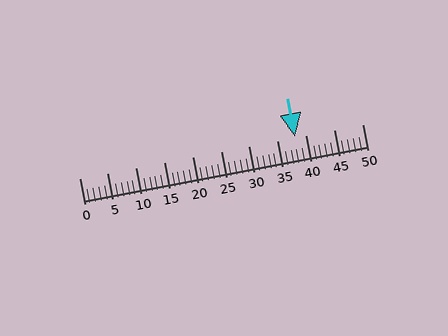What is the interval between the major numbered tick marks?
The major tick marks are spaced 5 units apart.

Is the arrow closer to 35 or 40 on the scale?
The arrow is closer to 40.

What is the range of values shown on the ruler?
The ruler shows values from 0 to 50.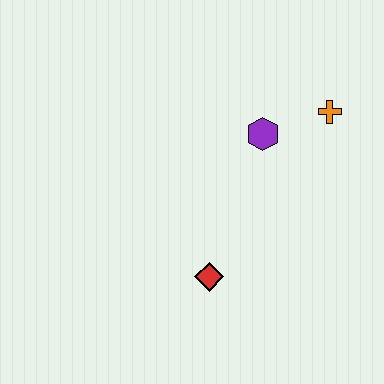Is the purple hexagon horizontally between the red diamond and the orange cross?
Yes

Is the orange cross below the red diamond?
No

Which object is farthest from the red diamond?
The orange cross is farthest from the red diamond.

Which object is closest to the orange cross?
The purple hexagon is closest to the orange cross.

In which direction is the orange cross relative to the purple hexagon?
The orange cross is to the right of the purple hexagon.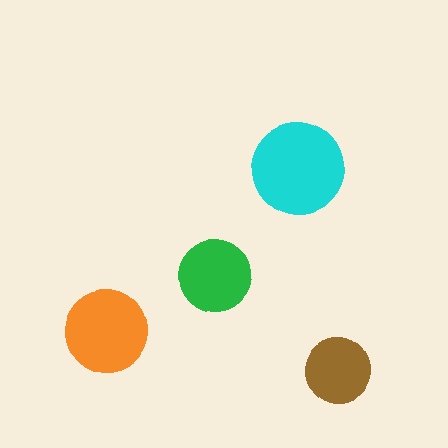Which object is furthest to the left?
The orange circle is leftmost.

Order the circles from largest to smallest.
the cyan one, the orange one, the green one, the brown one.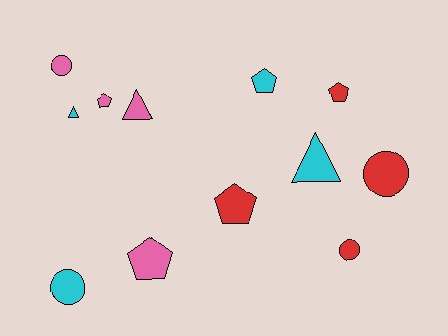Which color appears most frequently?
Cyan, with 4 objects.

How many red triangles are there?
There are no red triangles.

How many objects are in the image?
There are 12 objects.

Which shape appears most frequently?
Pentagon, with 5 objects.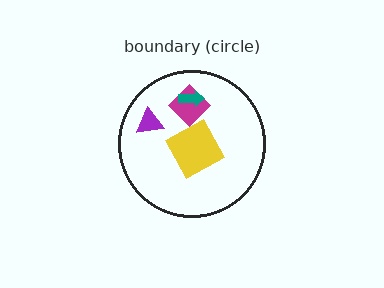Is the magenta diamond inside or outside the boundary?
Inside.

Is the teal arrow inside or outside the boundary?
Inside.